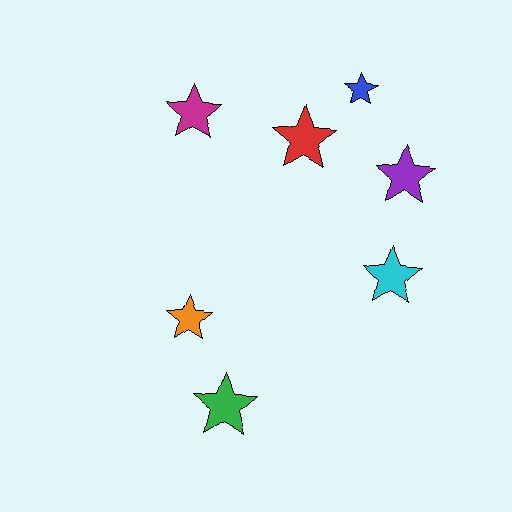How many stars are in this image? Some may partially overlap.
There are 7 stars.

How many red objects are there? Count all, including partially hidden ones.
There is 1 red object.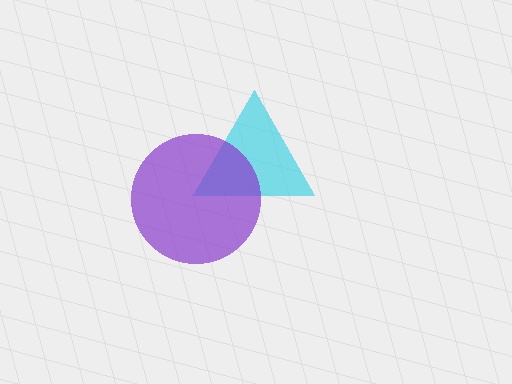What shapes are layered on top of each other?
The layered shapes are: a cyan triangle, a purple circle.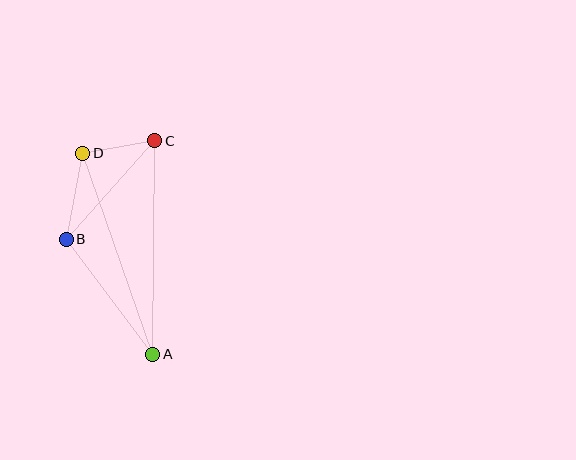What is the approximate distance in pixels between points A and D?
The distance between A and D is approximately 213 pixels.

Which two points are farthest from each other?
Points A and C are farthest from each other.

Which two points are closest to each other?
Points C and D are closest to each other.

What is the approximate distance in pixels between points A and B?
The distance between A and B is approximately 144 pixels.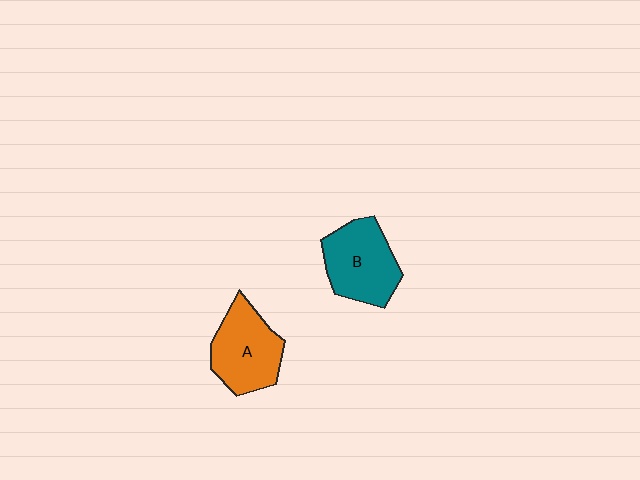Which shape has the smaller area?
Shape A (orange).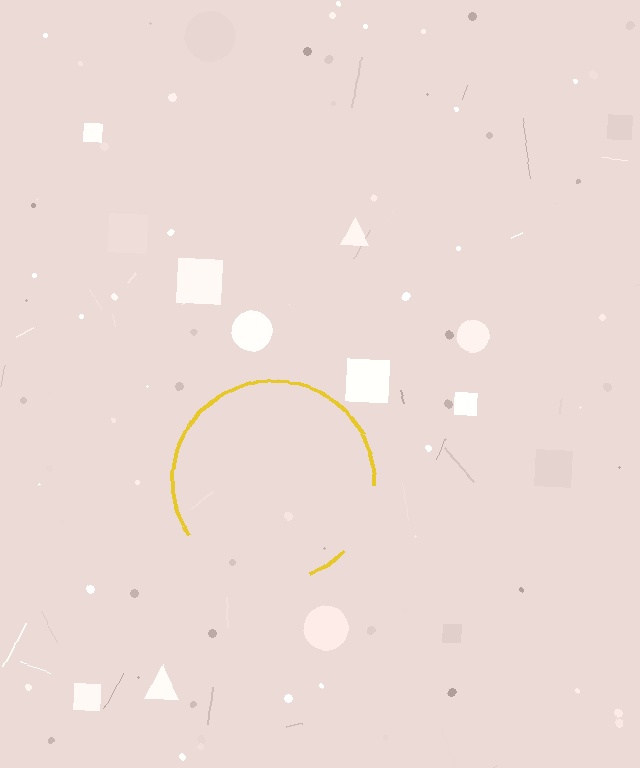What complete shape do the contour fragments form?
The contour fragments form a circle.